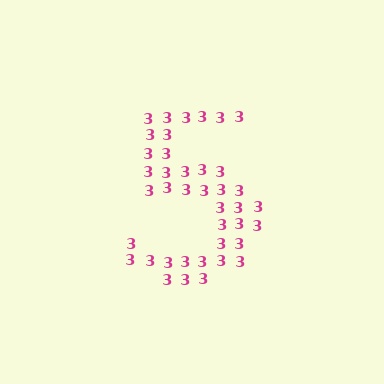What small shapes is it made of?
It is made of small digit 3's.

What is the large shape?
The large shape is the digit 5.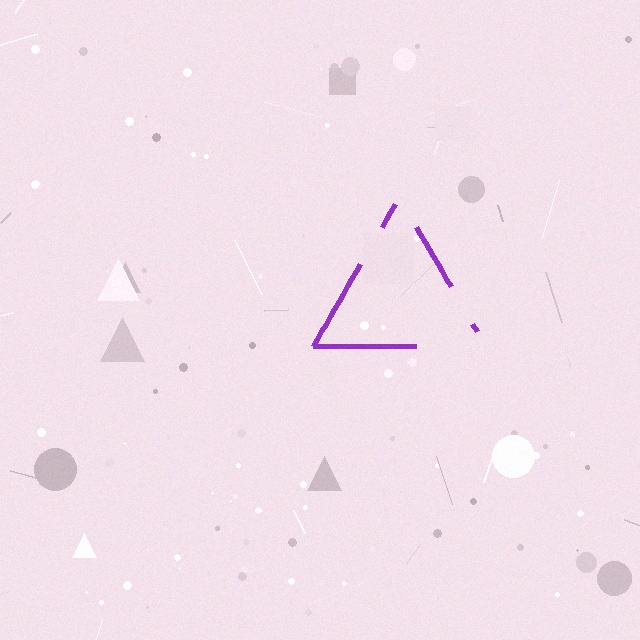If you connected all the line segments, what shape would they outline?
They would outline a triangle.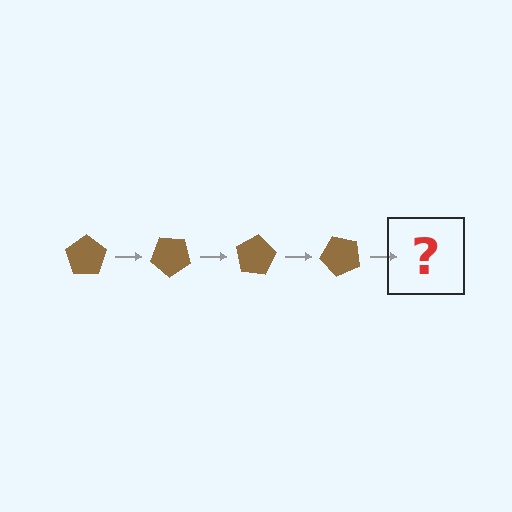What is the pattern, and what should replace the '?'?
The pattern is that the pentagon rotates 40 degrees each step. The '?' should be a brown pentagon rotated 160 degrees.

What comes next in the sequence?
The next element should be a brown pentagon rotated 160 degrees.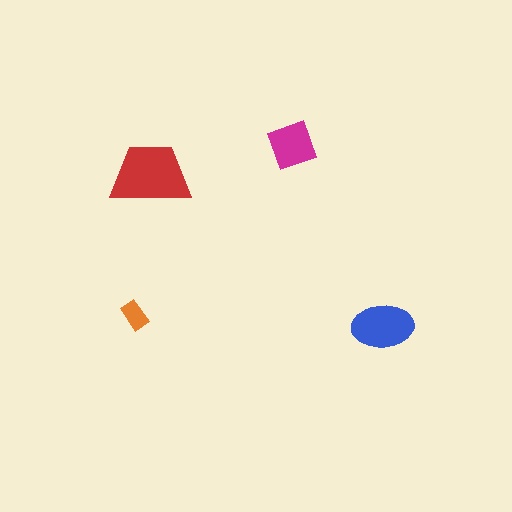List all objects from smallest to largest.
The orange rectangle, the magenta diamond, the blue ellipse, the red trapezoid.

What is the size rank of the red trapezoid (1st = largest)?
1st.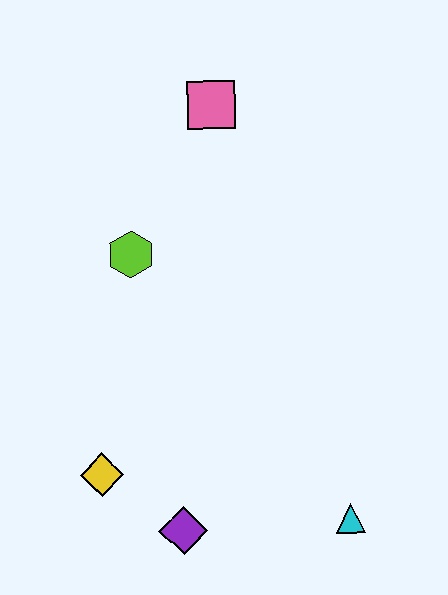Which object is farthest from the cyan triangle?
The pink square is farthest from the cyan triangle.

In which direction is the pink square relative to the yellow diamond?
The pink square is above the yellow diamond.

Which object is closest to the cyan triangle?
The purple diamond is closest to the cyan triangle.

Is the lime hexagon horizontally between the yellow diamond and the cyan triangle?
Yes